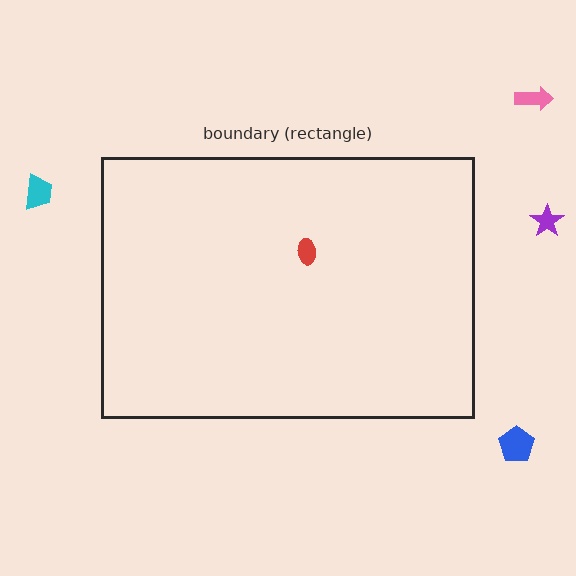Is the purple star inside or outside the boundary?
Outside.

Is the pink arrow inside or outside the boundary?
Outside.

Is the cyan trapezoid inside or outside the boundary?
Outside.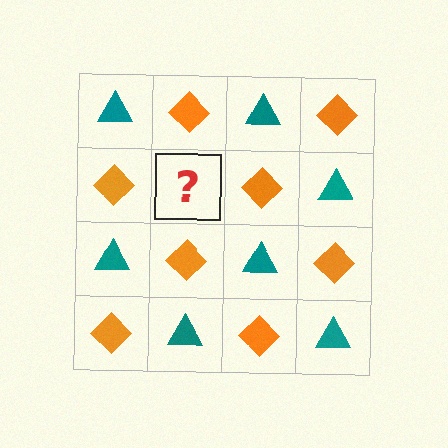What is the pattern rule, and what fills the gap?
The rule is that it alternates teal triangle and orange diamond in a checkerboard pattern. The gap should be filled with a teal triangle.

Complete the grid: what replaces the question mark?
The question mark should be replaced with a teal triangle.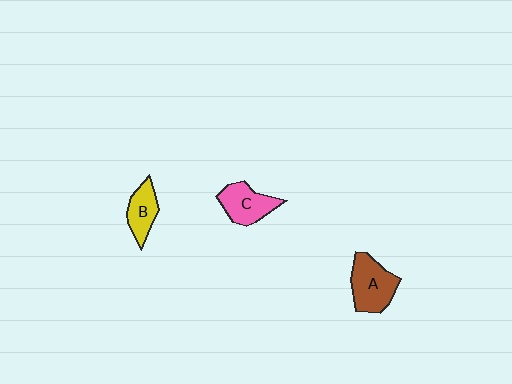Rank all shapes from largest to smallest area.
From largest to smallest: A (brown), C (pink), B (yellow).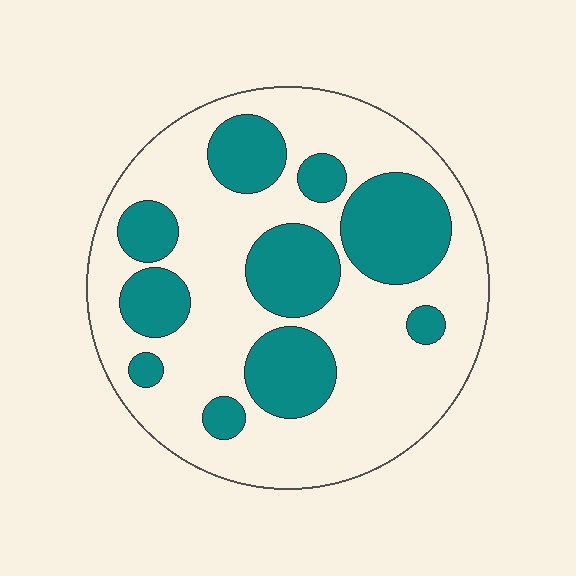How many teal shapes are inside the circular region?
10.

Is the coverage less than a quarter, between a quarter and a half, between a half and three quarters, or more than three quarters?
Between a quarter and a half.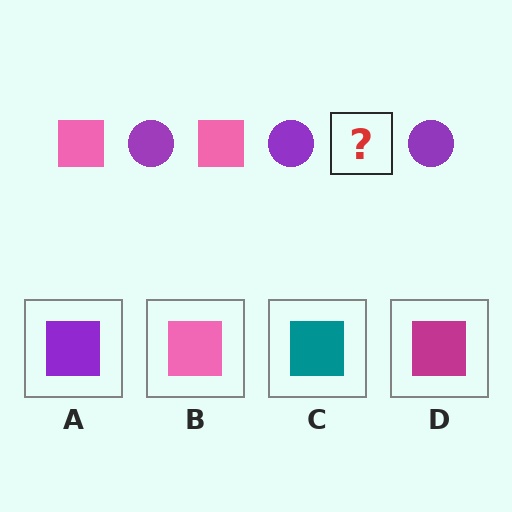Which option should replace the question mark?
Option B.